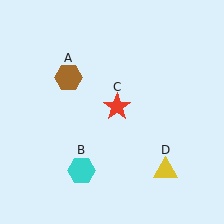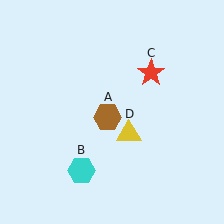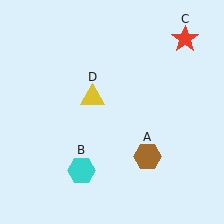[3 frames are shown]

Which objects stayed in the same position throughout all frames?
Cyan hexagon (object B) remained stationary.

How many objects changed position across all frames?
3 objects changed position: brown hexagon (object A), red star (object C), yellow triangle (object D).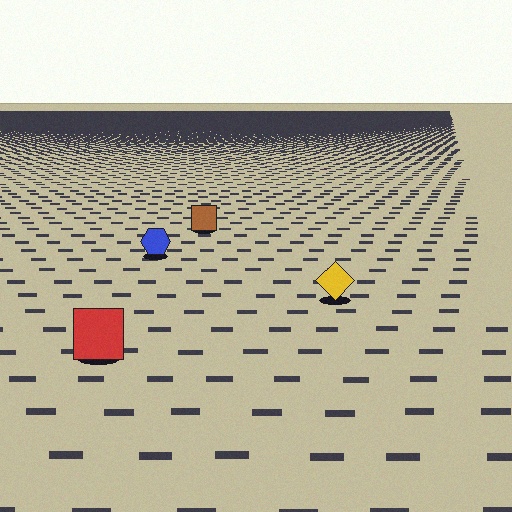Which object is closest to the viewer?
The red square is closest. The texture marks near it are larger and more spread out.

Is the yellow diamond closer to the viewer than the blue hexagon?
Yes. The yellow diamond is closer — you can tell from the texture gradient: the ground texture is coarser near it.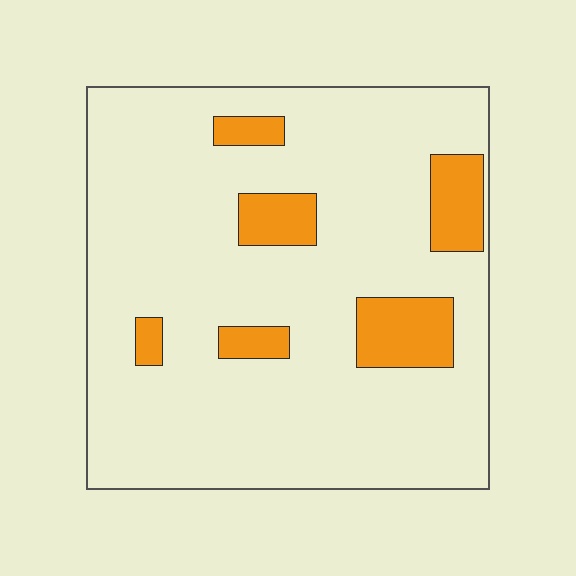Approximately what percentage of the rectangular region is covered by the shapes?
Approximately 15%.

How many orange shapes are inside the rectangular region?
6.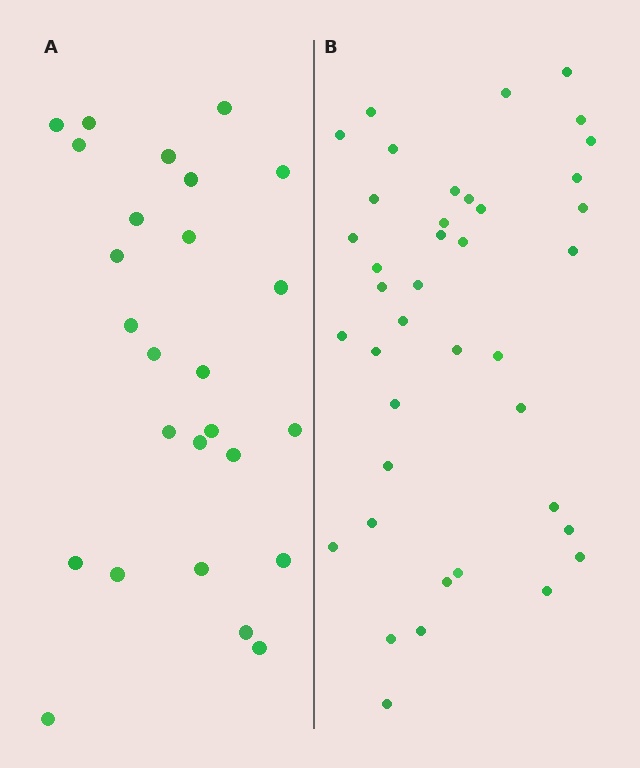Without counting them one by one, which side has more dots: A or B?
Region B (the right region) has more dots.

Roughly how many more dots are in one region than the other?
Region B has approximately 15 more dots than region A.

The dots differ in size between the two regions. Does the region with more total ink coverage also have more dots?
No. Region A has more total ink coverage because its dots are larger, but region B actually contains more individual dots. Total area can be misleading — the number of items is what matters here.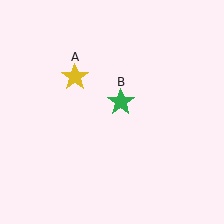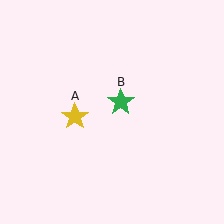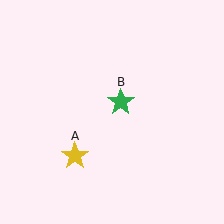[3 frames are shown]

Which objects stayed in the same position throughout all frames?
Green star (object B) remained stationary.